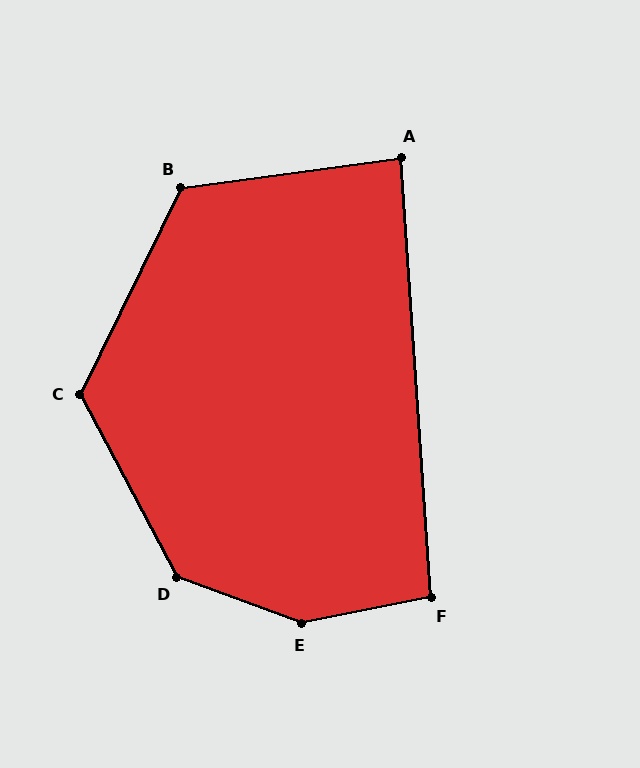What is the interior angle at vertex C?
Approximately 126 degrees (obtuse).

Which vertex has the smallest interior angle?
A, at approximately 86 degrees.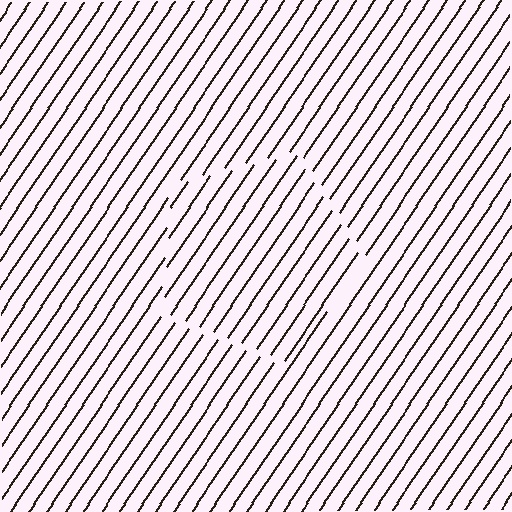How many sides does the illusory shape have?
5 sides — the line-ends trace a pentagon.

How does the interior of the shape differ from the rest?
The interior of the shape contains the same grating, shifted by half a period — the contour is defined by the phase discontinuity where line-ends from the inner and outer gratings abut.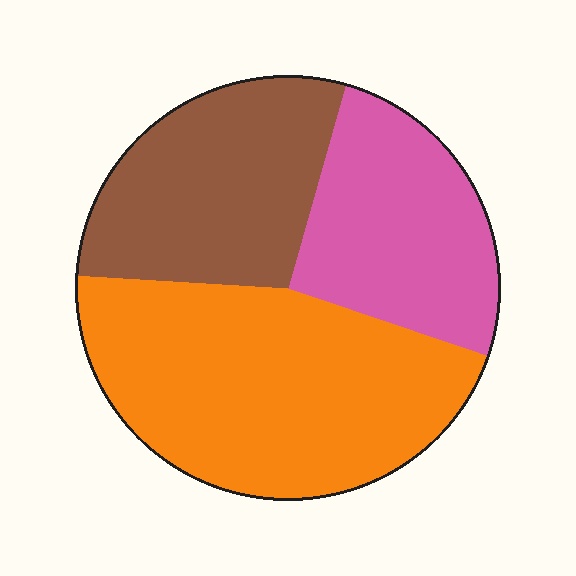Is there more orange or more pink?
Orange.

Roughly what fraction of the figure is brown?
Brown covers 29% of the figure.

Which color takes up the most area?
Orange, at roughly 45%.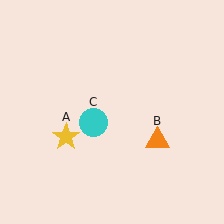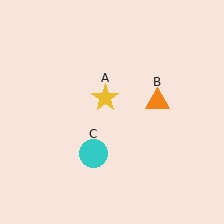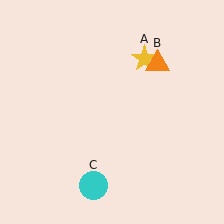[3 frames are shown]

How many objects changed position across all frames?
3 objects changed position: yellow star (object A), orange triangle (object B), cyan circle (object C).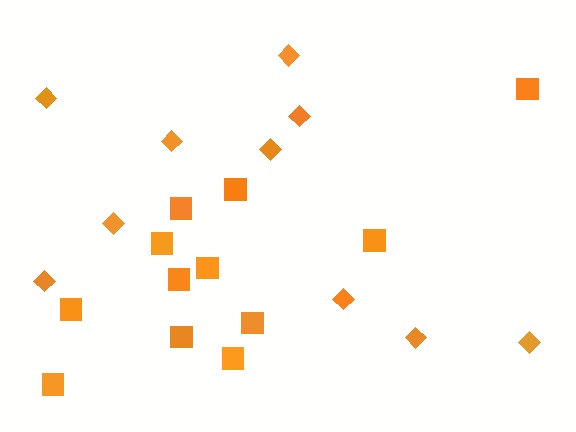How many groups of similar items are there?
There are 2 groups: one group of squares (12) and one group of diamonds (10).